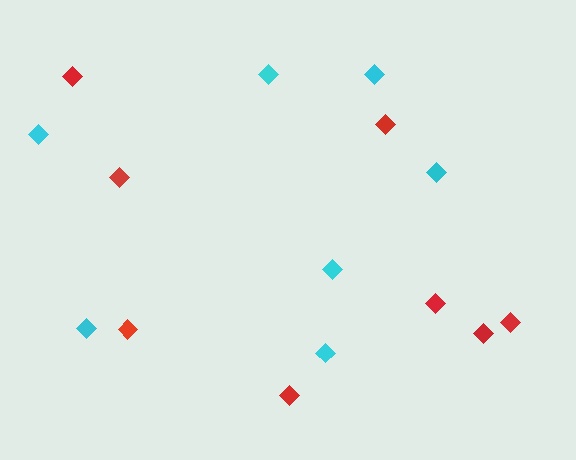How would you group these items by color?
There are 2 groups: one group of red diamonds (8) and one group of cyan diamonds (7).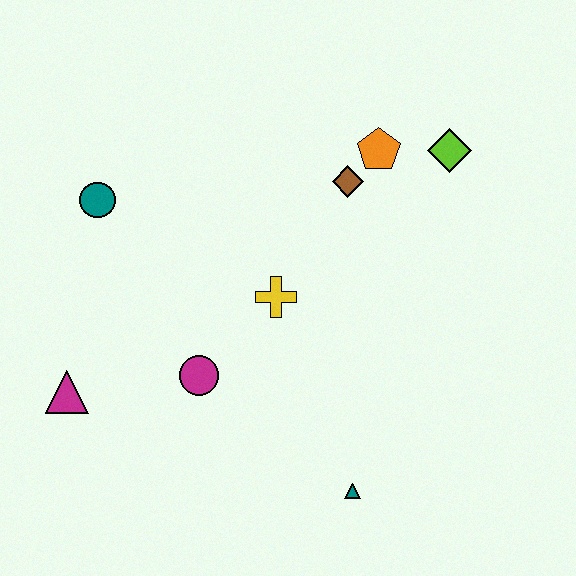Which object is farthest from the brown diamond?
The magenta triangle is farthest from the brown diamond.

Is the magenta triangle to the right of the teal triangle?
No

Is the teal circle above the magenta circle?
Yes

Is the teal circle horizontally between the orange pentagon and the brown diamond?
No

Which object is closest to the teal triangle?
The magenta circle is closest to the teal triangle.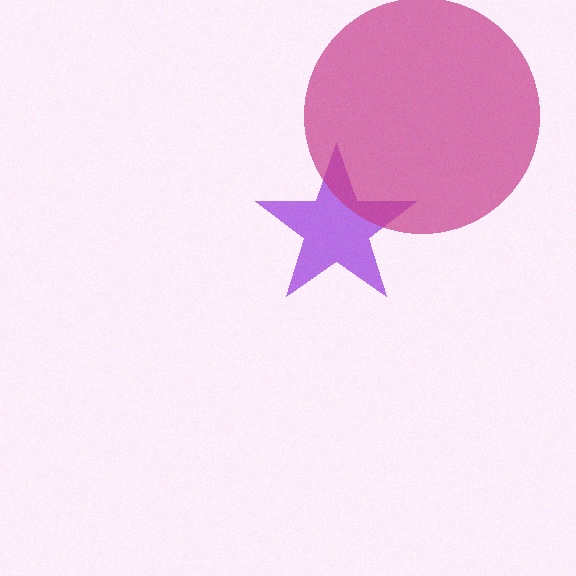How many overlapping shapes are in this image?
There are 2 overlapping shapes in the image.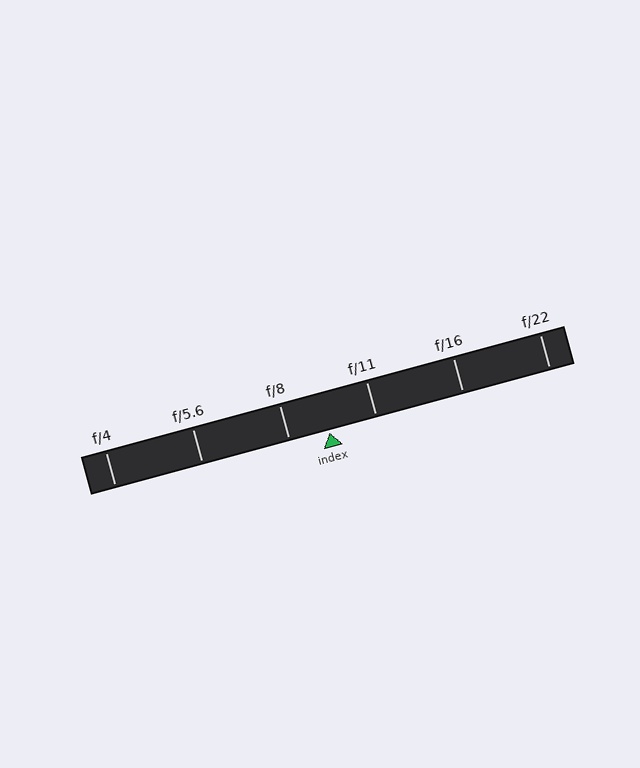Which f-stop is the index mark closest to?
The index mark is closest to f/8.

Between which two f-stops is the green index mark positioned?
The index mark is between f/8 and f/11.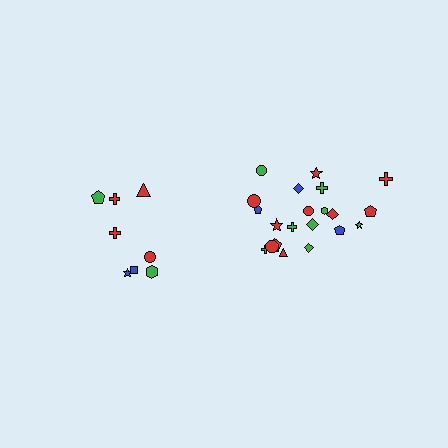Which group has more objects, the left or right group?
The right group.